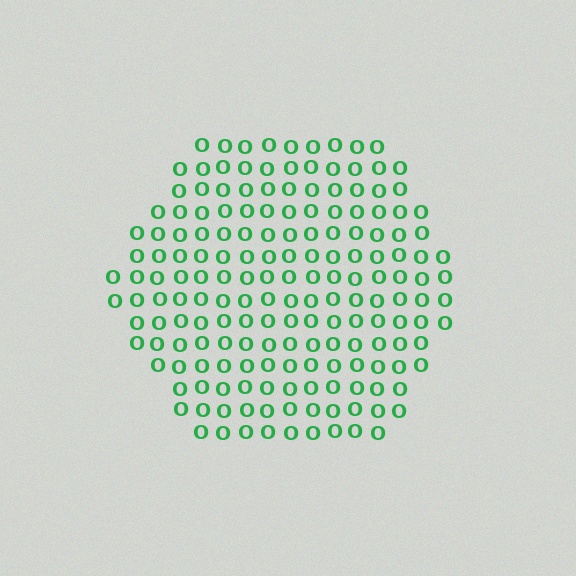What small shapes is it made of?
It is made of small letter O's.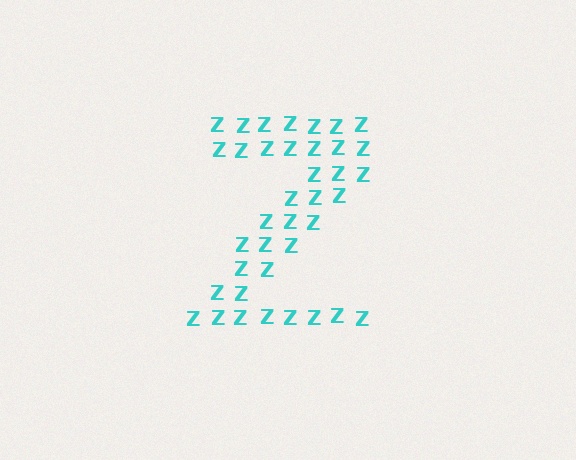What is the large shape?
The large shape is the letter Z.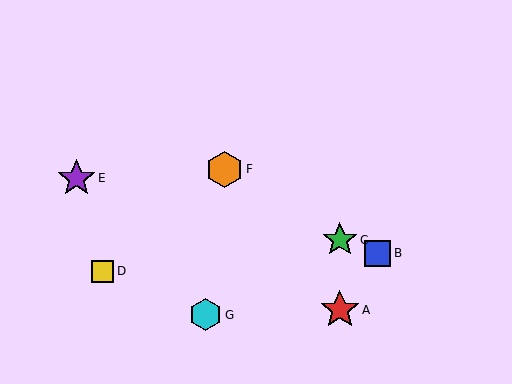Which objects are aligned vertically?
Objects A, C are aligned vertically.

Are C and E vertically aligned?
No, C is at x≈340 and E is at x≈76.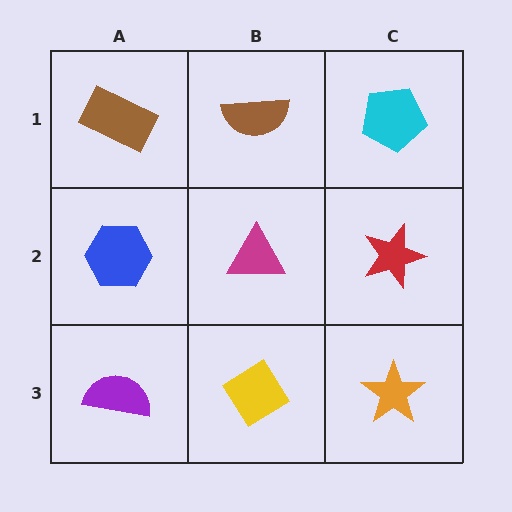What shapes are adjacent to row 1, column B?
A magenta triangle (row 2, column B), a brown rectangle (row 1, column A), a cyan pentagon (row 1, column C).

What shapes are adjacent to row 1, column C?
A red star (row 2, column C), a brown semicircle (row 1, column B).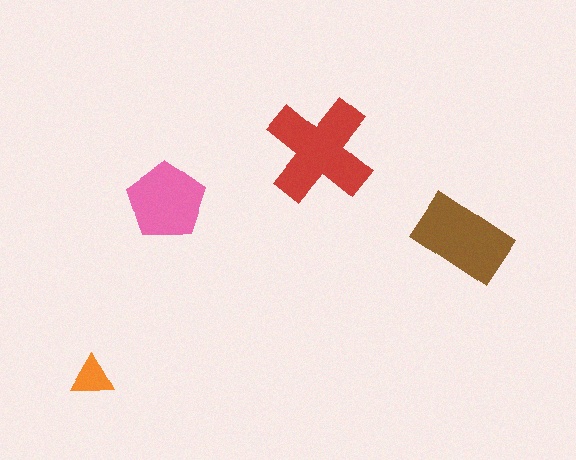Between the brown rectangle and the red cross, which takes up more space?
The red cross.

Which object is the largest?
The red cross.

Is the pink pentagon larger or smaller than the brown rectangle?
Smaller.